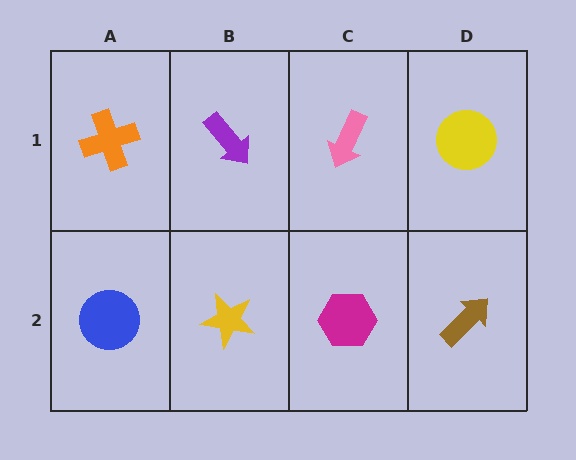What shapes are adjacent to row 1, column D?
A brown arrow (row 2, column D), a pink arrow (row 1, column C).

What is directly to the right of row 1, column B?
A pink arrow.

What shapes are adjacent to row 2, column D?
A yellow circle (row 1, column D), a magenta hexagon (row 2, column C).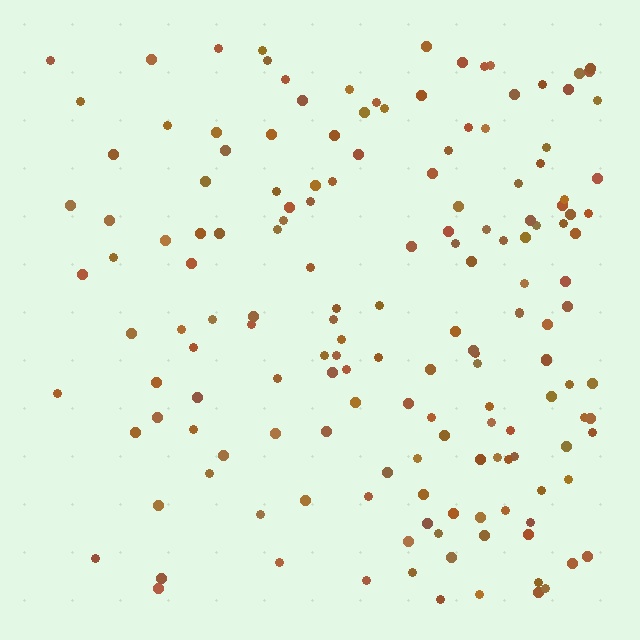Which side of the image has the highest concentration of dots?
The right.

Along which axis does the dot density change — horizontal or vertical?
Horizontal.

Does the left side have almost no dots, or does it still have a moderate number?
Still a moderate number, just noticeably fewer than the right.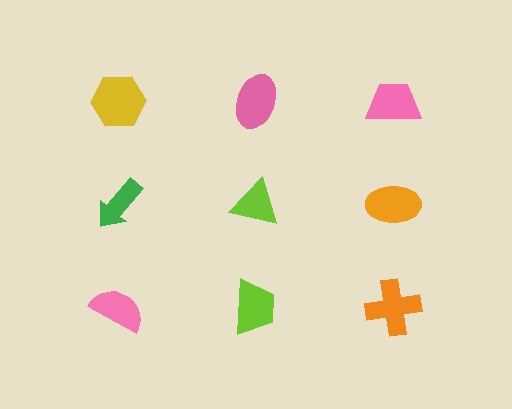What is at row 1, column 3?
A pink trapezoid.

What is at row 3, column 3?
An orange cross.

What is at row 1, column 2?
A pink ellipse.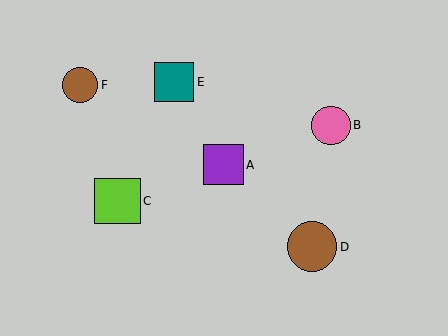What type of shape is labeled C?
Shape C is a lime square.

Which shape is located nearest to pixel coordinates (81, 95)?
The brown circle (labeled F) at (80, 85) is nearest to that location.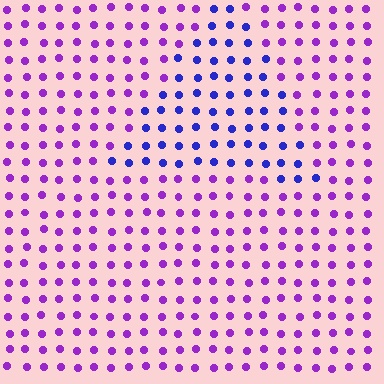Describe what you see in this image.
The image is filled with small purple elements in a uniform arrangement. A triangle-shaped region is visible where the elements are tinted to a slightly different hue, forming a subtle color boundary.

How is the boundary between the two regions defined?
The boundary is defined purely by a slight shift in hue (about 43 degrees). Spacing, size, and orientation are identical on both sides.